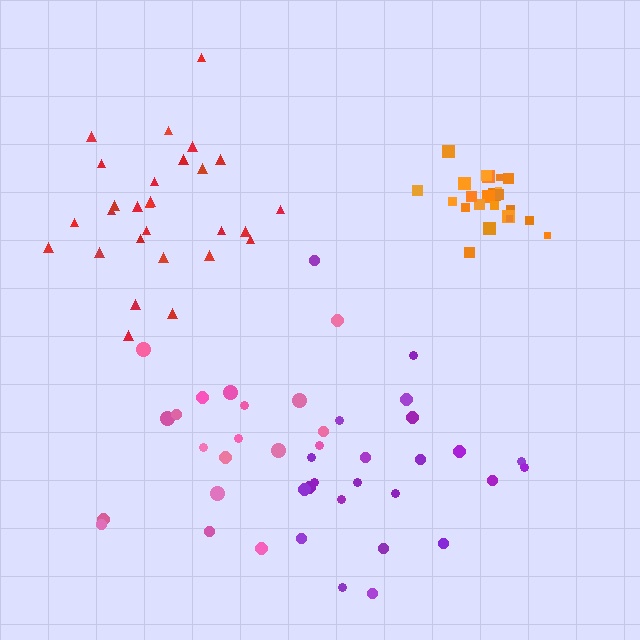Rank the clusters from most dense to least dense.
orange, red, purple, pink.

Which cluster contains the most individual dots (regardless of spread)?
Red (28).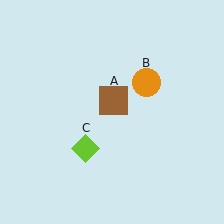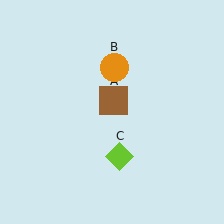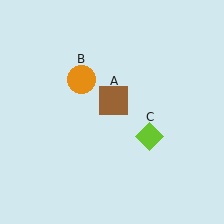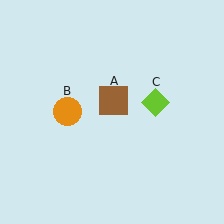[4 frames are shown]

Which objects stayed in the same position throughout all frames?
Brown square (object A) remained stationary.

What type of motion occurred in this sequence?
The orange circle (object B), lime diamond (object C) rotated counterclockwise around the center of the scene.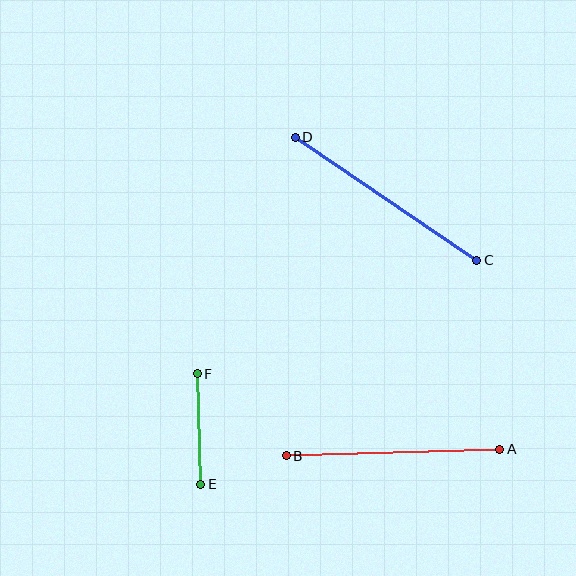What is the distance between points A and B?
The distance is approximately 214 pixels.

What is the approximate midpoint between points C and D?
The midpoint is at approximately (386, 199) pixels.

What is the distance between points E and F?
The distance is approximately 110 pixels.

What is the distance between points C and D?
The distance is approximately 219 pixels.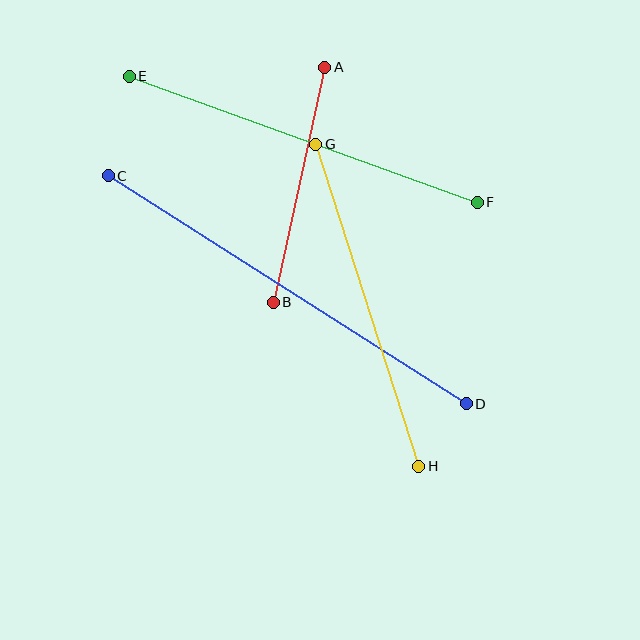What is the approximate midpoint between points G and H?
The midpoint is at approximately (367, 305) pixels.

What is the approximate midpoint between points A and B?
The midpoint is at approximately (299, 185) pixels.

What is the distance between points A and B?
The distance is approximately 241 pixels.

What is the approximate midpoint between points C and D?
The midpoint is at approximately (287, 290) pixels.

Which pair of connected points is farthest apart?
Points C and D are farthest apart.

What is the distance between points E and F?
The distance is approximately 370 pixels.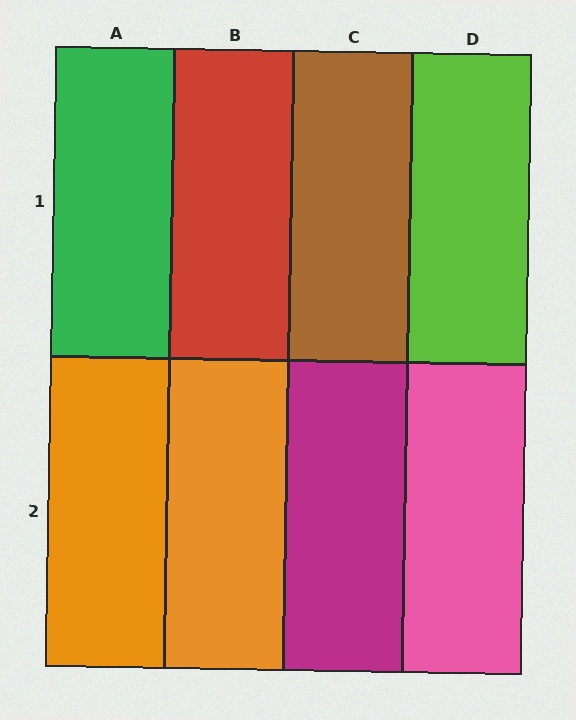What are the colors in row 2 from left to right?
Orange, orange, magenta, pink.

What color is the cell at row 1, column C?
Brown.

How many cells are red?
1 cell is red.